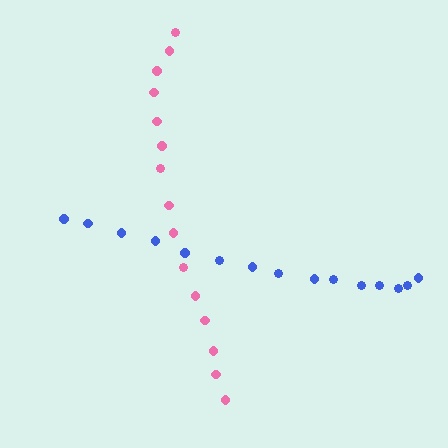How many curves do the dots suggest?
There are 2 distinct paths.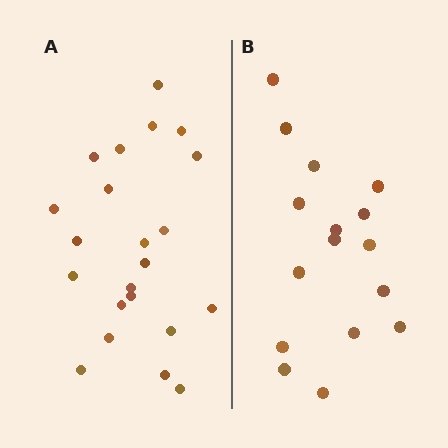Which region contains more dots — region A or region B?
Region A (the left region) has more dots.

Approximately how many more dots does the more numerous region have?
Region A has about 6 more dots than region B.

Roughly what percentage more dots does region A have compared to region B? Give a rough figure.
About 40% more.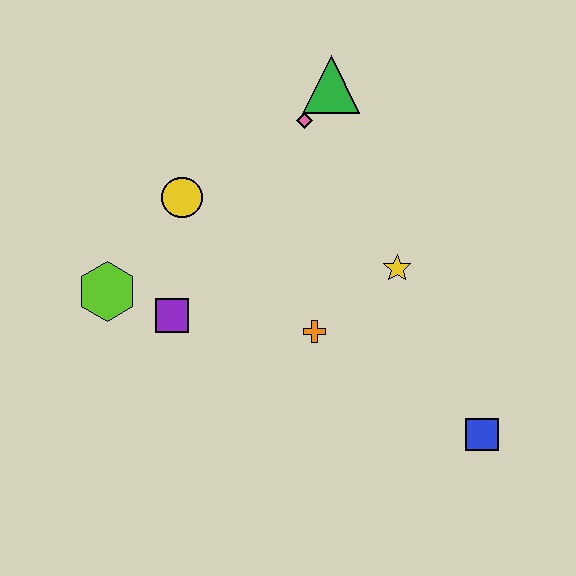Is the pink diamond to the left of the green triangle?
Yes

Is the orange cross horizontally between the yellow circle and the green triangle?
Yes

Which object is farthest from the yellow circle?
The blue square is farthest from the yellow circle.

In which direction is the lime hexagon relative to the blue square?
The lime hexagon is to the left of the blue square.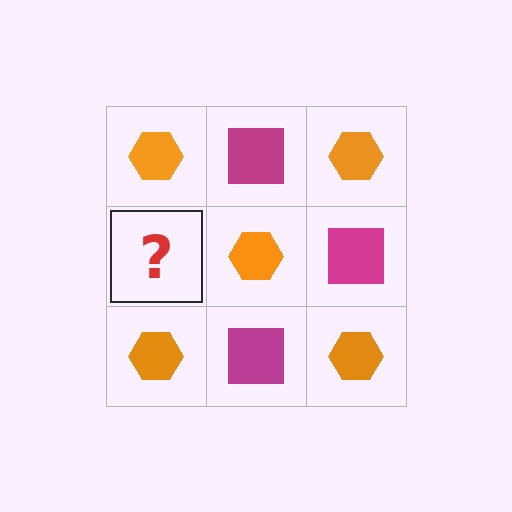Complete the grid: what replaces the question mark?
The question mark should be replaced with a magenta square.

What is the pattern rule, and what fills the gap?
The rule is that it alternates orange hexagon and magenta square in a checkerboard pattern. The gap should be filled with a magenta square.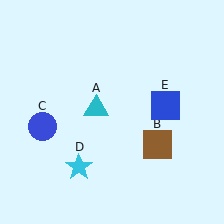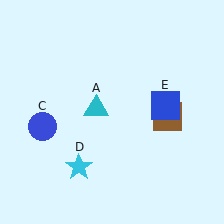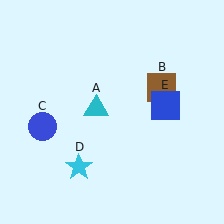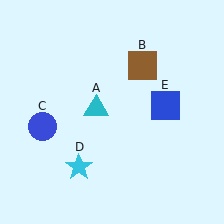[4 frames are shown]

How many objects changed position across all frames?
1 object changed position: brown square (object B).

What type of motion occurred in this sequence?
The brown square (object B) rotated counterclockwise around the center of the scene.